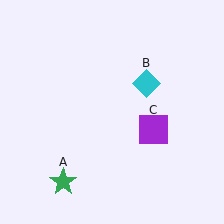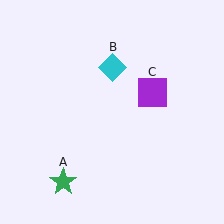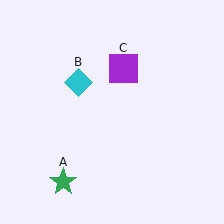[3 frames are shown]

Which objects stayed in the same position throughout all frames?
Green star (object A) remained stationary.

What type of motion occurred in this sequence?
The cyan diamond (object B), purple square (object C) rotated counterclockwise around the center of the scene.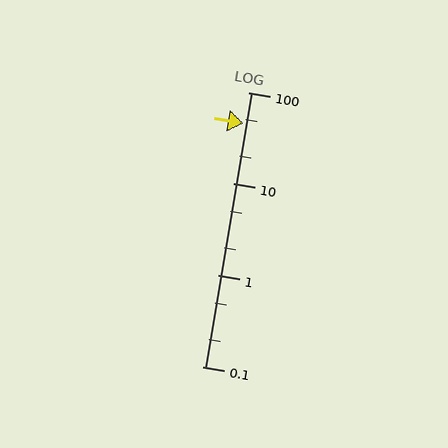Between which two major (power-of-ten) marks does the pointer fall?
The pointer is between 10 and 100.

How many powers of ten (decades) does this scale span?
The scale spans 3 decades, from 0.1 to 100.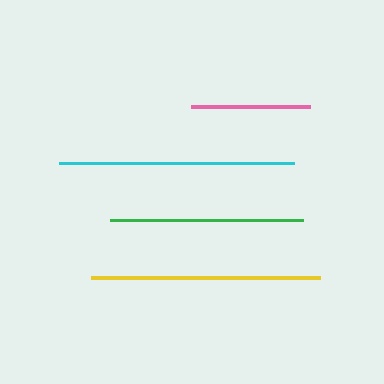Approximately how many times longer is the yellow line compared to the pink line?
The yellow line is approximately 1.9 times the length of the pink line.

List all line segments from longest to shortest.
From longest to shortest: cyan, yellow, green, pink.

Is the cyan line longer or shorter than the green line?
The cyan line is longer than the green line.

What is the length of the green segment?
The green segment is approximately 193 pixels long.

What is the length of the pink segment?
The pink segment is approximately 120 pixels long.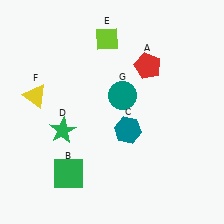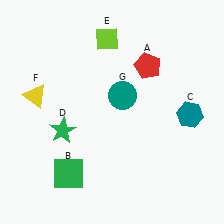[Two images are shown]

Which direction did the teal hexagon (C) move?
The teal hexagon (C) moved right.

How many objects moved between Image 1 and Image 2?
1 object moved between the two images.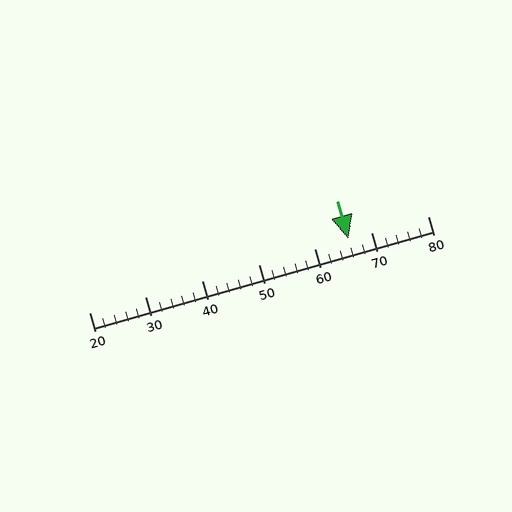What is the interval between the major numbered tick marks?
The major tick marks are spaced 10 units apart.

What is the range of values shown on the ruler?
The ruler shows values from 20 to 80.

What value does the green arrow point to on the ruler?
The green arrow points to approximately 66.